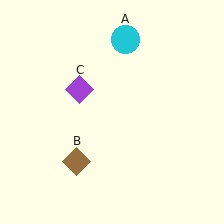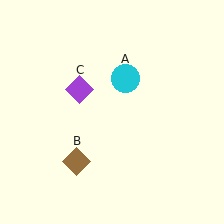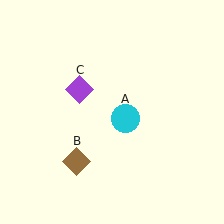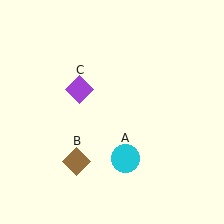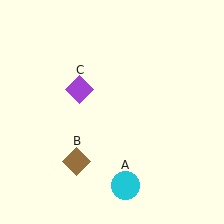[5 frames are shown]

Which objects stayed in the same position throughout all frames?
Brown diamond (object B) and purple diamond (object C) remained stationary.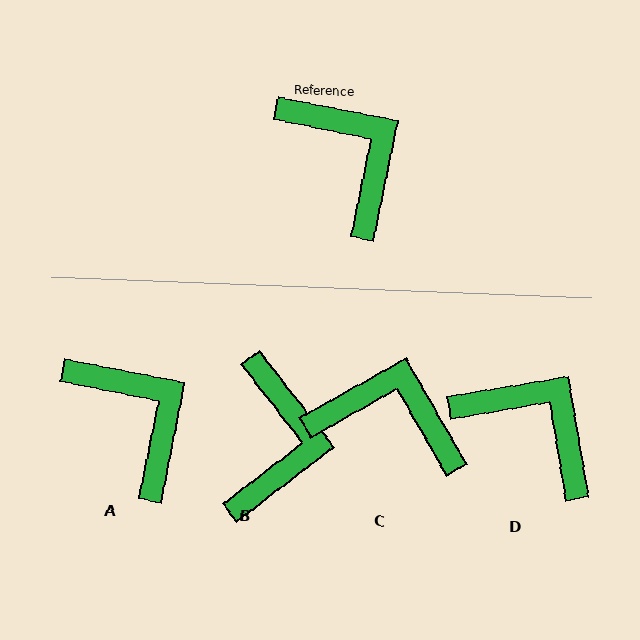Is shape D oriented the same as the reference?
No, it is off by about 21 degrees.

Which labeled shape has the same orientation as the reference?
A.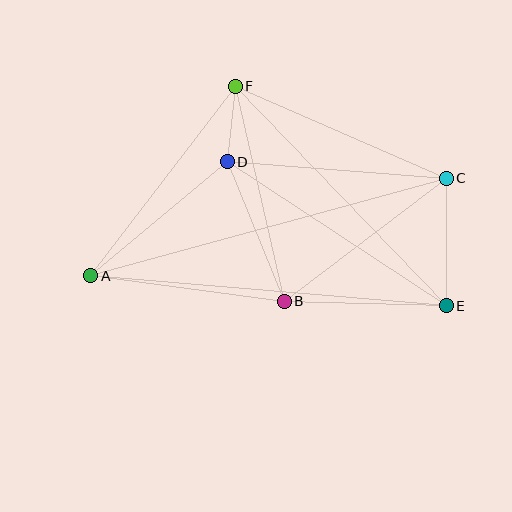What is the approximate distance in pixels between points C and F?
The distance between C and F is approximately 230 pixels.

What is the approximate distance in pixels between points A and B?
The distance between A and B is approximately 195 pixels.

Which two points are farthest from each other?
Points A and C are farthest from each other.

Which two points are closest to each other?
Points D and F are closest to each other.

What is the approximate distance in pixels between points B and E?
The distance between B and E is approximately 162 pixels.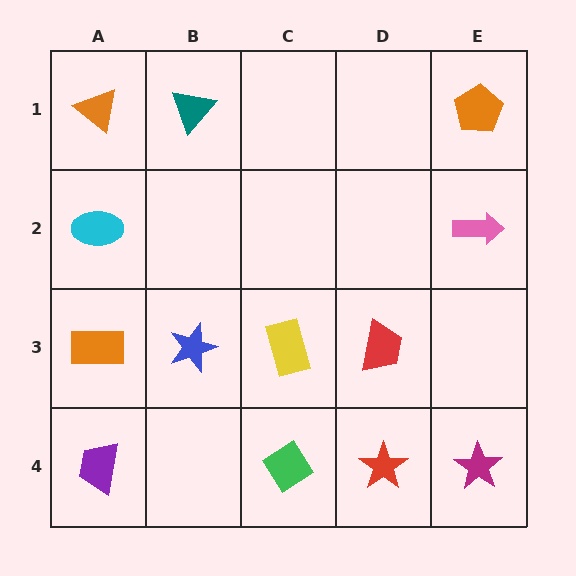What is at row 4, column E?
A magenta star.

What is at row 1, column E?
An orange pentagon.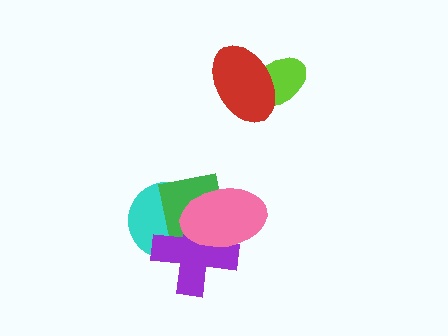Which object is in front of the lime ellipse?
The red ellipse is in front of the lime ellipse.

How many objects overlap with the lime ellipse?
1 object overlaps with the lime ellipse.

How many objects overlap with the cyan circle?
3 objects overlap with the cyan circle.